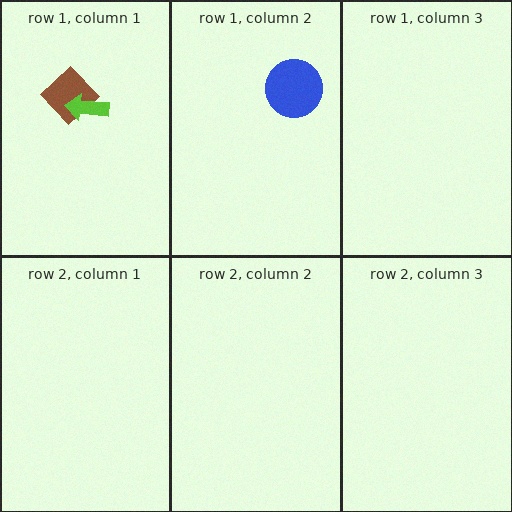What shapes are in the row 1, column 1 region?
The brown diamond, the lime arrow.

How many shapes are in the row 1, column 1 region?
2.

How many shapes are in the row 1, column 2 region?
1.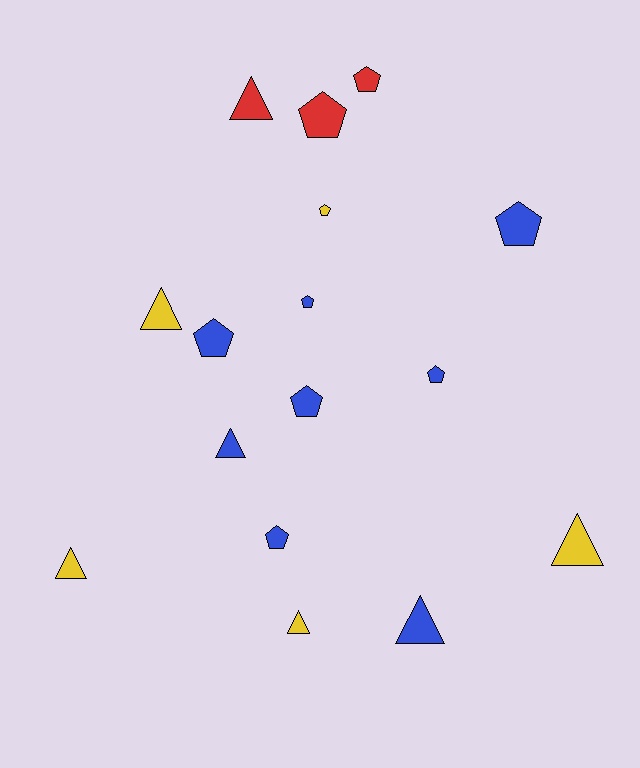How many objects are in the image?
There are 16 objects.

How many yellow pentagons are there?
There is 1 yellow pentagon.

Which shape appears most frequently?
Pentagon, with 9 objects.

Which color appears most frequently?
Blue, with 8 objects.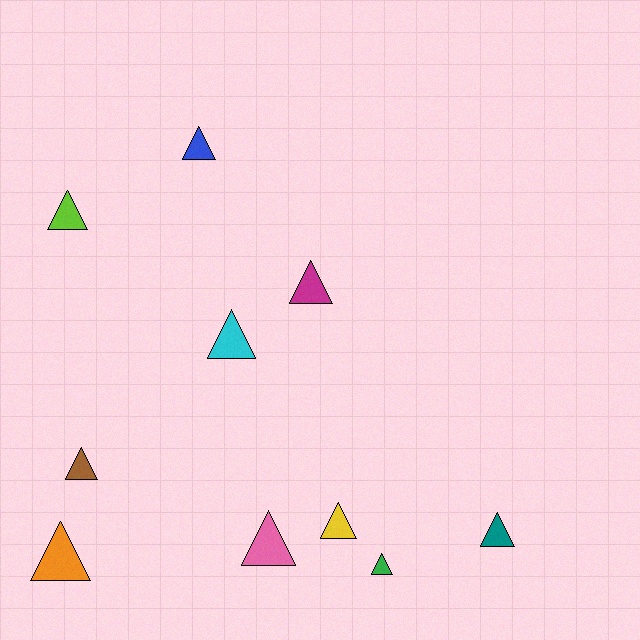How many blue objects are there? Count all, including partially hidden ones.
There is 1 blue object.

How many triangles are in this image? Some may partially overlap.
There are 10 triangles.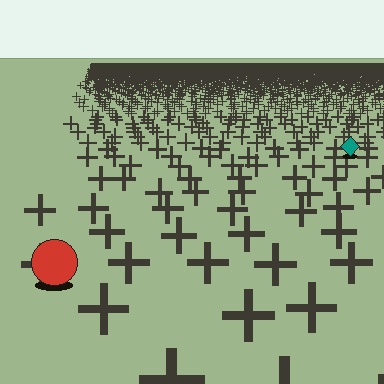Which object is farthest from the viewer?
The teal diamond is farthest from the viewer. It appears smaller and the ground texture around it is denser.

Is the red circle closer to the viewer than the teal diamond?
Yes. The red circle is closer — you can tell from the texture gradient: the ground texture is coarser near it.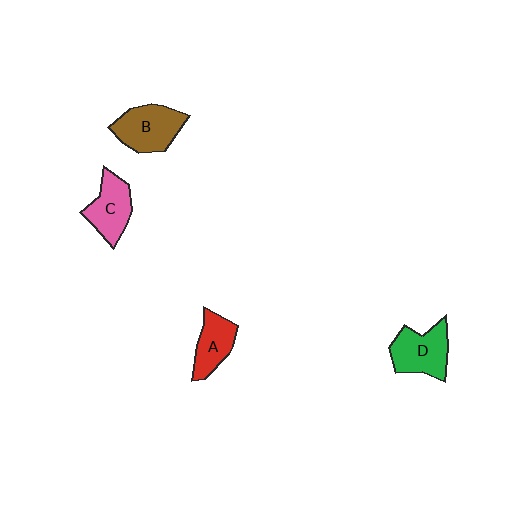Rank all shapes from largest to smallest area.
From largest to smallest: B (brown), D (green), C (pink), A (red).